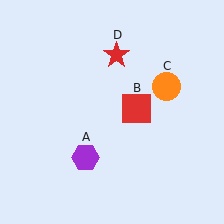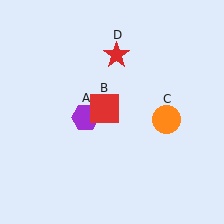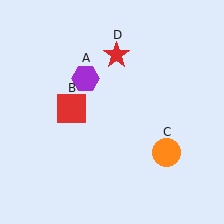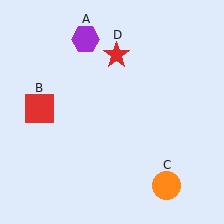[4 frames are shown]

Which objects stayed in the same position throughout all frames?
Red star (object D) remained stationary.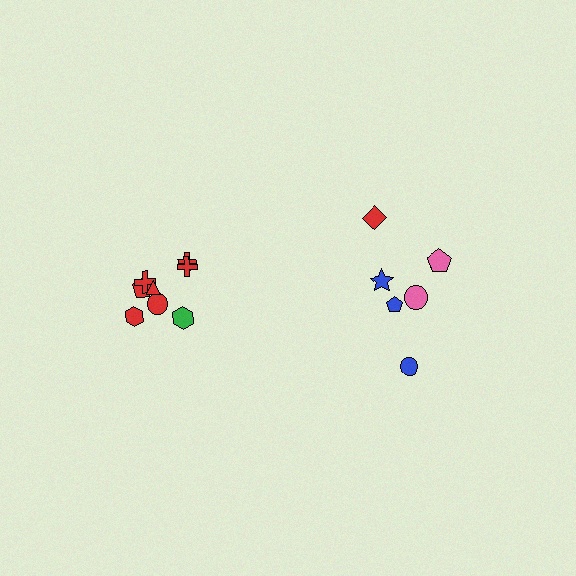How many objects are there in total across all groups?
There are 14 objects.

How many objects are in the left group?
There are 8 objects.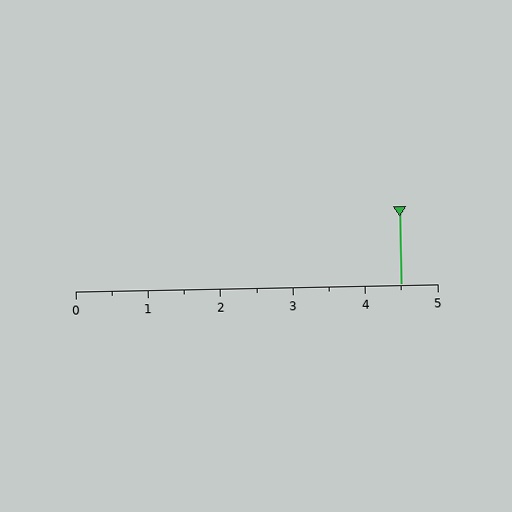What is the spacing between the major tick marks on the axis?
The major ticks are spaced 1 apart.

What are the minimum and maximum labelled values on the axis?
The axis runs from 0 to 5.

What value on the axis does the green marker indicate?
The marker indicates approximately 4.5.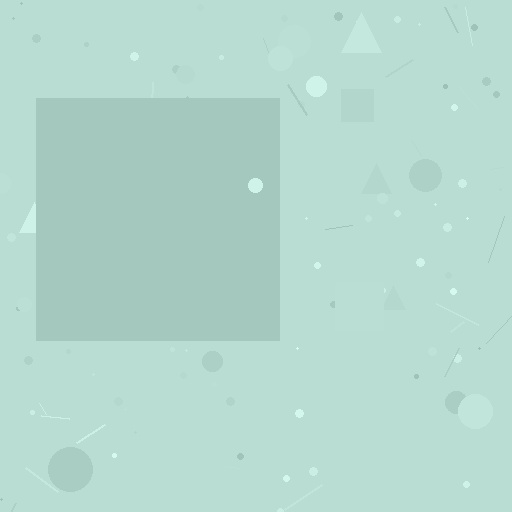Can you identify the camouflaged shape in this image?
The camouflaged shape is a square.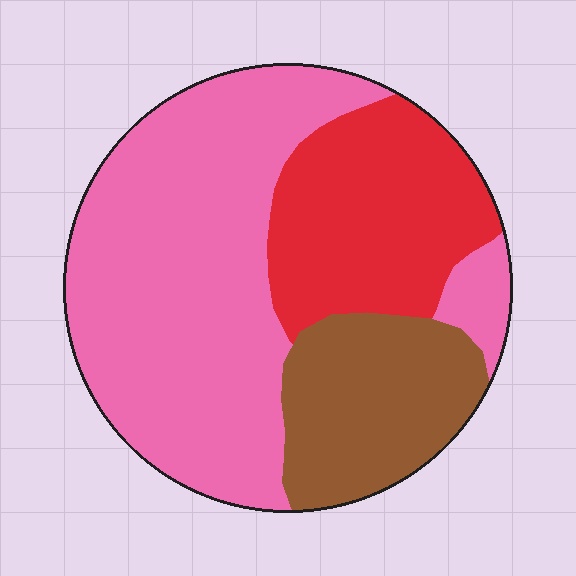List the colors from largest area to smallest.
From largest to smallest: pink, red, brown.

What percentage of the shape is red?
Red covers about 25% of the shape.